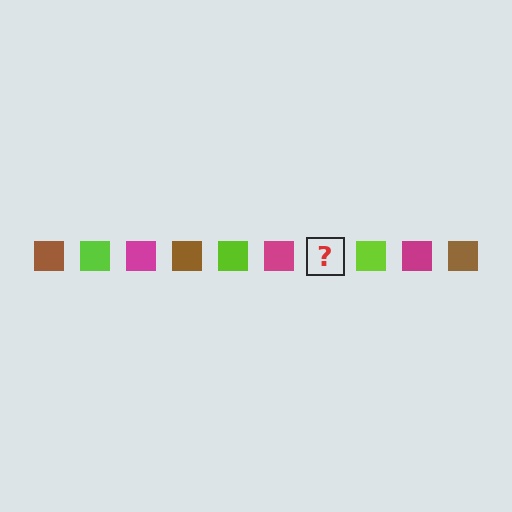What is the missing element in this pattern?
The missing element is a brown square.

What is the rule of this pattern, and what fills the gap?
The rule is that the pattern cycles through brown, lime, magenta squares. The gap should be filled with a brown square.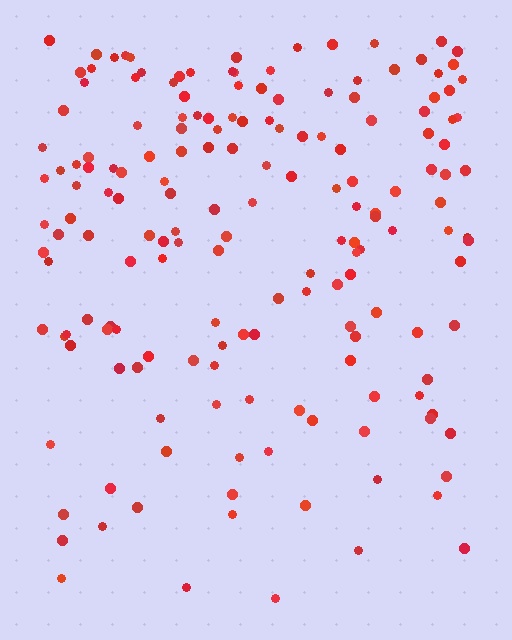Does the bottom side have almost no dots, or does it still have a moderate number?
Still a moderate number, just noticeably fewer than the top.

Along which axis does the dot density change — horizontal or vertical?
Vertical.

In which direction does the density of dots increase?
From bottom to top, with the top side densest.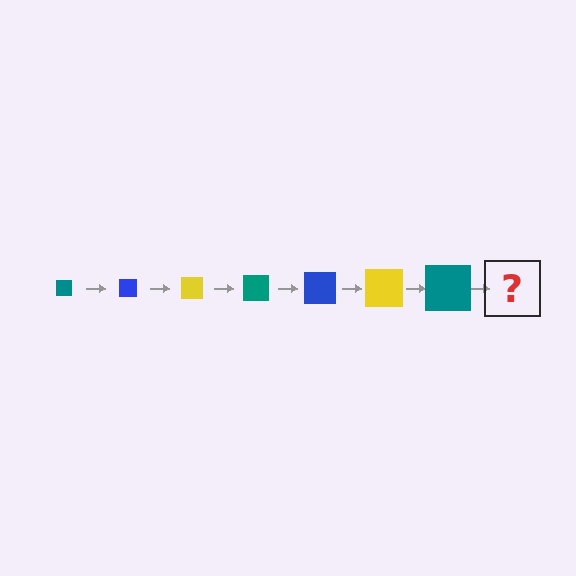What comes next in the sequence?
The next element should be a blue square, larger than the previous one.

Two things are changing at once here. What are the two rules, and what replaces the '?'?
The two rules are that the square grows larger each step and the color cycles through teal, blue, and yellow. The '?' should be a blue square, larger than the previous one.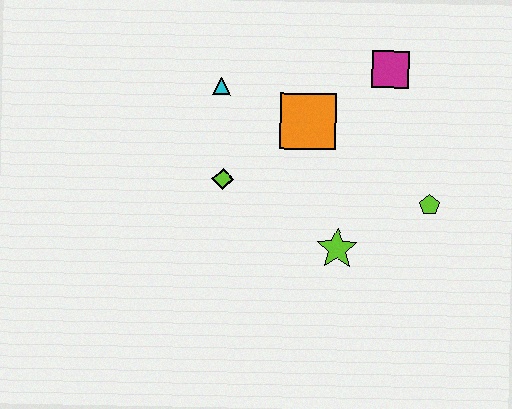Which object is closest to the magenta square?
The orange square is closest to the magenta square.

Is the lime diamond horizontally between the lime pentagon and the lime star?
No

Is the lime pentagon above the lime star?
Yes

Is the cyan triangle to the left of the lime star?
Yes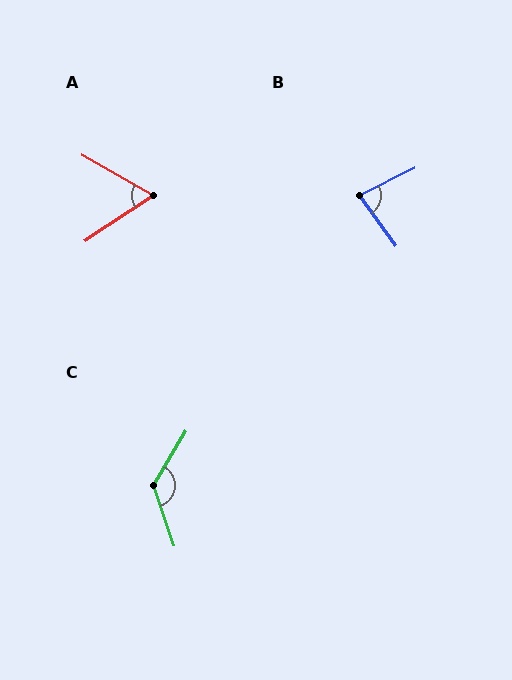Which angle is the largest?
C, at approximately 130 degrees.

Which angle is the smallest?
A, at approximately 63 degrees.